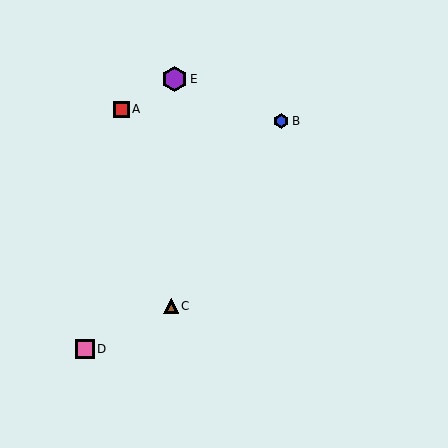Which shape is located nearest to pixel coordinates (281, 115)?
The blue hexagon (labeled B) at (281, 121) is nearest to that location.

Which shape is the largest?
The purple hexagon (labeled E) is the largest.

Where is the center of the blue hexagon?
The center of the blue hexagon is at (281, 121).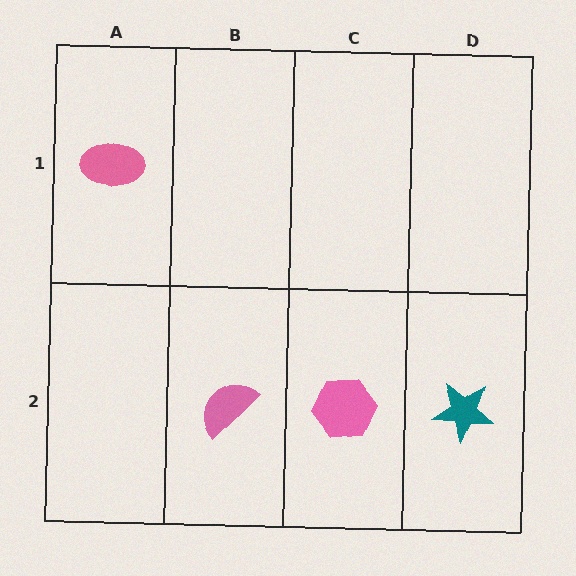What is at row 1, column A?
A pink ellipse.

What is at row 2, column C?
A pink hexagon.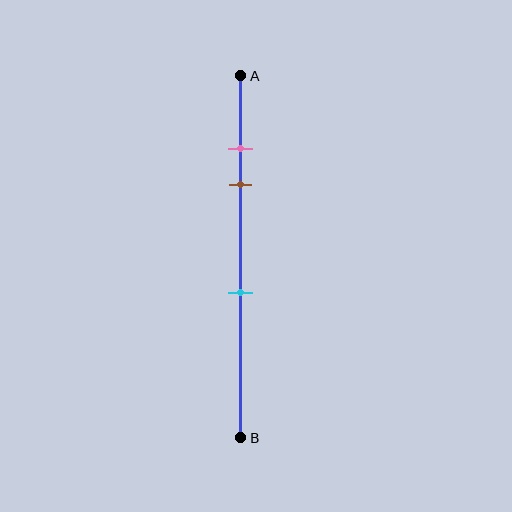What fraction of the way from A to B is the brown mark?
The brown mark is approximately 30% (0.3) of the way from A to B.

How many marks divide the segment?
There are 3 marks dividing the segment.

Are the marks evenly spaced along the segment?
No, the marks are not evenly spaced.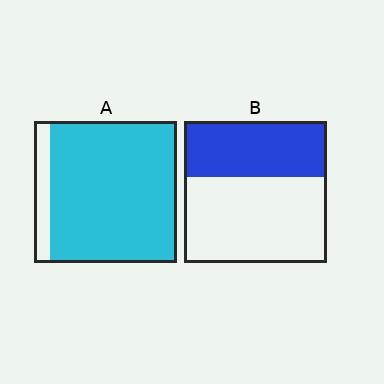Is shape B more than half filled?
No.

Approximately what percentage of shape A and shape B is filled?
A is approximately 90% and B is approximately 40%.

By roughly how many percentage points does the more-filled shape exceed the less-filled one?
By roughly 50 percentage points (A over B).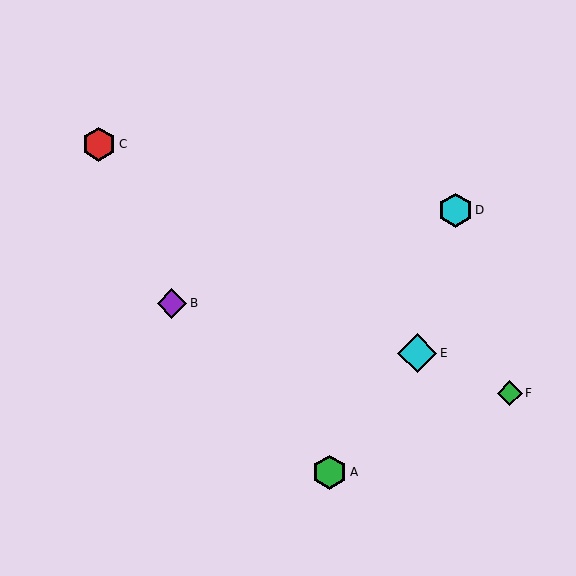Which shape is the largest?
The cyan diamond (labeled E) is the largest.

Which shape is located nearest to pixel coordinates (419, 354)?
The cyan diamond (labeled E) at (417, 353) is nearest to that location.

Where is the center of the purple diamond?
The center of the purple diamond is at (172, 303).